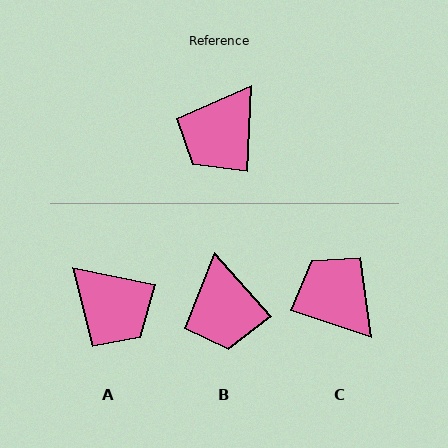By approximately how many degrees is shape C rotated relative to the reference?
Approximately 106 degrees clockwise.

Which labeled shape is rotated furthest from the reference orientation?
C, about 106 degrees away.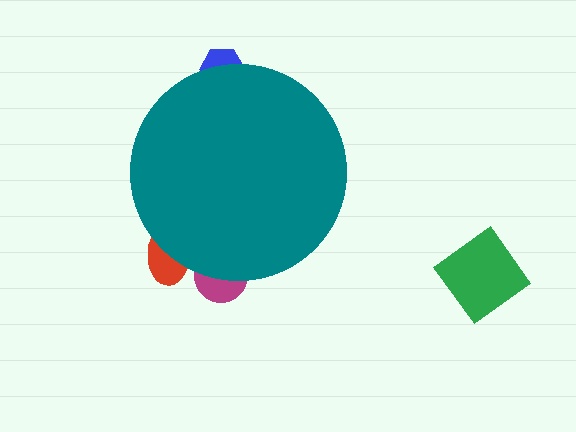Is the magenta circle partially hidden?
Yes, the magenta circle is partially hidden behind the teal circle.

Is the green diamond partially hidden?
No, the green diamond is fully visible.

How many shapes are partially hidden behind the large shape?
3 shapes are partially hidden.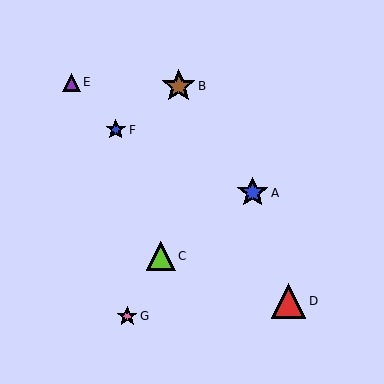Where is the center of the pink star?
The center of the pink star is at (127, 316).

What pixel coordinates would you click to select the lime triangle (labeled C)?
Click at (161, 256) to select the lime triangle C.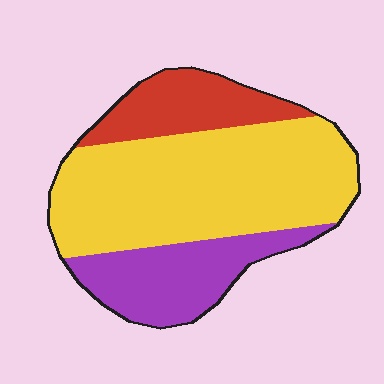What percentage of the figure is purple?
Purple takes up between a sixth and a third of the figure.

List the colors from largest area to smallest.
From largest to smallest: yellow, purple, red.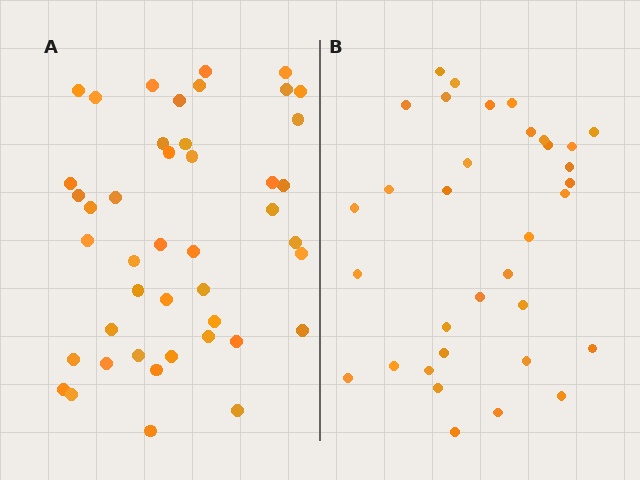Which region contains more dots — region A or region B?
Region A (the left region) has more dots.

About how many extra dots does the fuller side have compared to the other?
Region A has roughly 10 or so more dots than region B.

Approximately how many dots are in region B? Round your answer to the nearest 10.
About 30 dots. (The exact count is 34, which rounds to 30.)